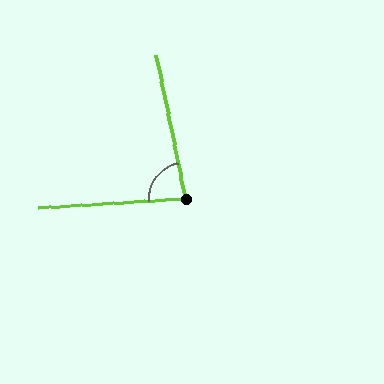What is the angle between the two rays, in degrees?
Approximately 82 degrees.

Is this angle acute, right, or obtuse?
It is acute.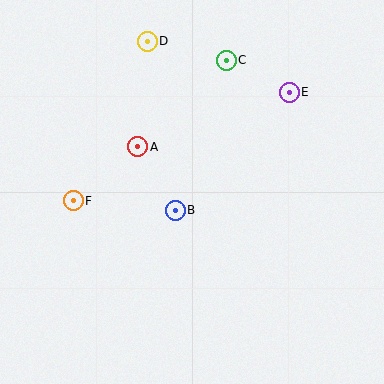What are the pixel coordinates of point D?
Point D is at (147, 41).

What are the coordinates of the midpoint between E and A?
The midpoint between E and A is at (213, 120).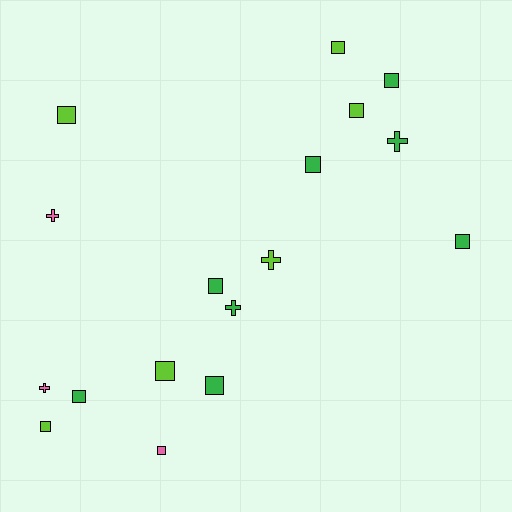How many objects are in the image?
There are 17 objects.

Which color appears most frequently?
Green, with 8 objects.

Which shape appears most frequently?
Square, with 12 objects.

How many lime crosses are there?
There is 1 lime cross.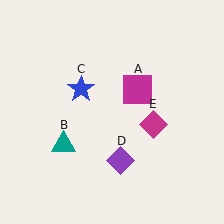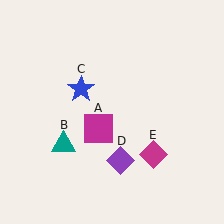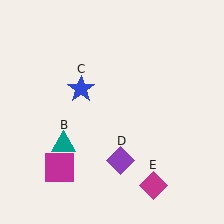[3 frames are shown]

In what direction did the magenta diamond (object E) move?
The magenta diamond (object E) moved down.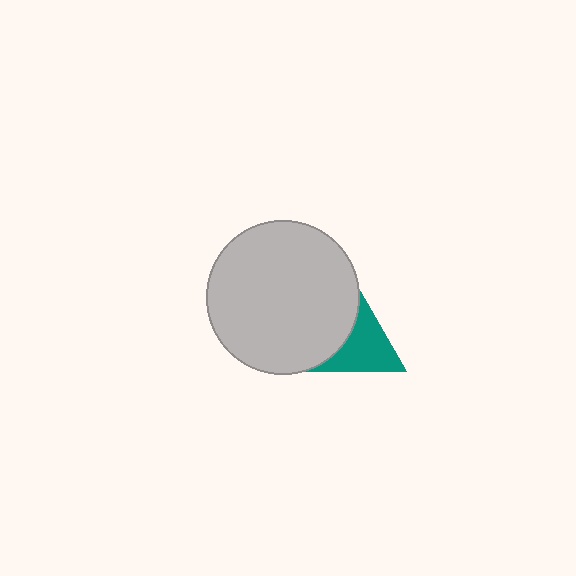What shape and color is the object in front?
The object in front is a light gray circle.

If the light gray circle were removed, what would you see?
You would see the complete teal triangle.